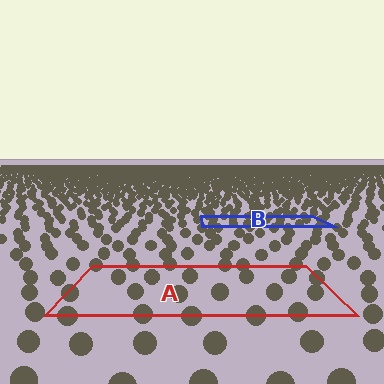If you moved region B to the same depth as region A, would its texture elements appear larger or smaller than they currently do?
They would appear larger. At a closer depth, the same texture elements are projected at a bigger on-screen size.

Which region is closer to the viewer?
Region A is closer. The texture elements there are larger and more spread out.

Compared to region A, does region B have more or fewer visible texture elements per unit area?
Region B has more texture elements per unit area — they are packed more densely because it is farther away.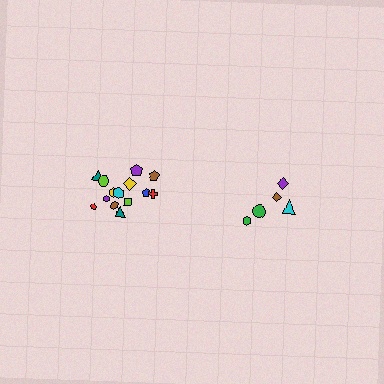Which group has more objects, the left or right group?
The left group.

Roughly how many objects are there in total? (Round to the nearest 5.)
Roughly 20 objects in total.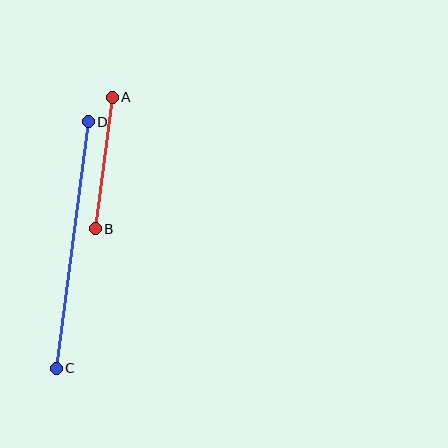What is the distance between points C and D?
The distance is approximately 248 pixels.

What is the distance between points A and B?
The distance is approximately 132 pixels.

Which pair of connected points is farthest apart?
Points C and D are farthest apart.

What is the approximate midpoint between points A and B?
The midpoint is at approximately (104, 163) pixels.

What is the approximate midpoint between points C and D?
The midpoint is at approximately (72, 245) pixels.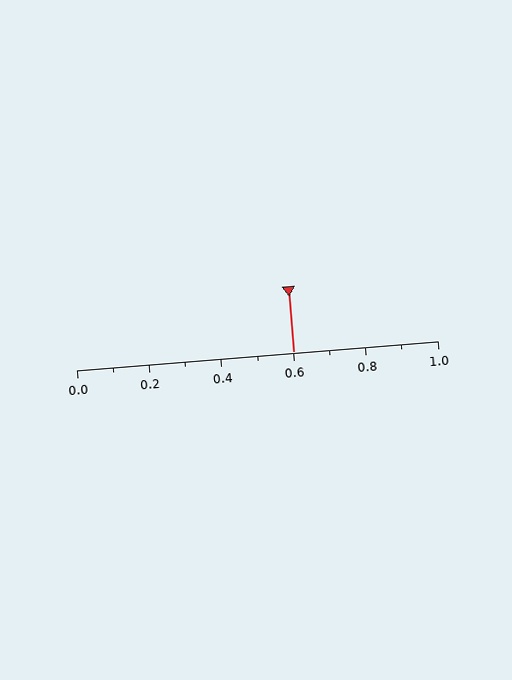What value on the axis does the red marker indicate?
The marker indicates approximately 0.6.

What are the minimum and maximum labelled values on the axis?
The axis runs from 0.0 to 1.0.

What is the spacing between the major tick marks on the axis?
The major ticks are spaced 0.2 apart.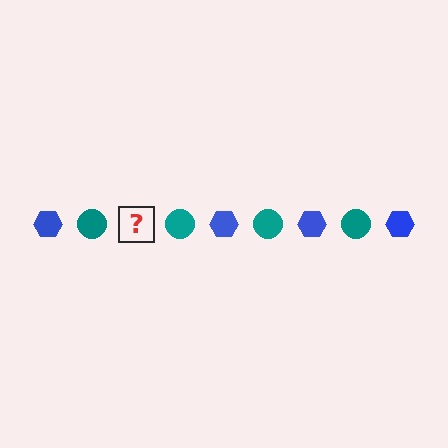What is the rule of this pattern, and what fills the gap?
The rule is that the pattern alternates between blue hexagon and teal circle. The gap should be filled with a blue hexagon.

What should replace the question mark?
The question mark should be replaced with a blue hexagon.